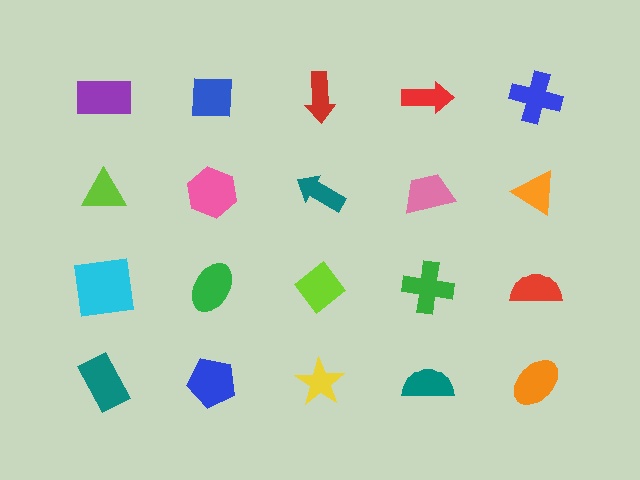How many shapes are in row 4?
5 shapes.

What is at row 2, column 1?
A lime triangle.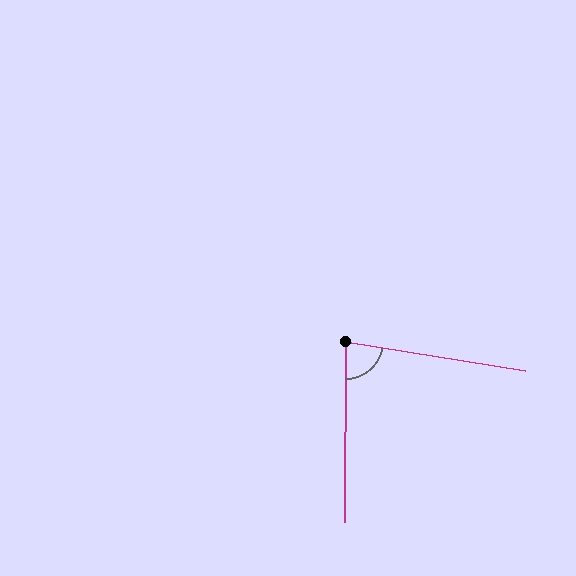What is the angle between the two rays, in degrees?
Approximately 81 degrees.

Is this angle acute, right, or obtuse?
It is acute.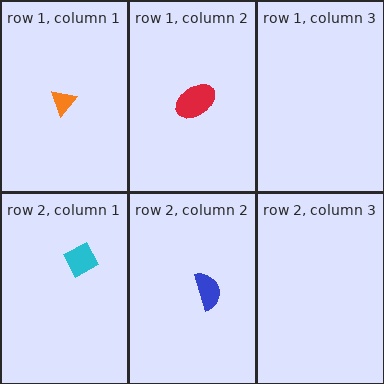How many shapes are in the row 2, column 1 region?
1.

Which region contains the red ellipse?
The row 1, column 2 region.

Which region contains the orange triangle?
The row 1, column 1 region.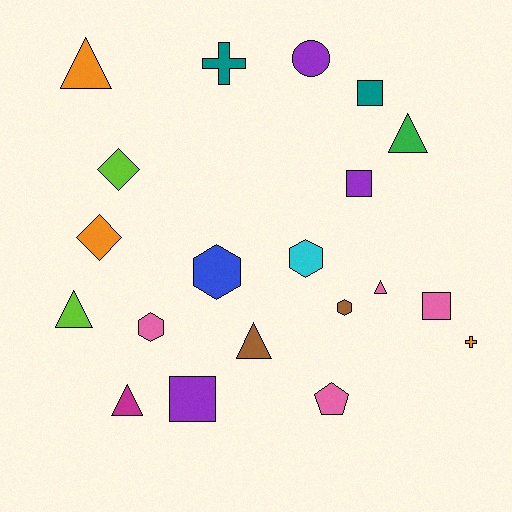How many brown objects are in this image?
There are 2 brown objects.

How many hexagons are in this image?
There are 4 hexagons.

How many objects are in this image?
There are 20 objects.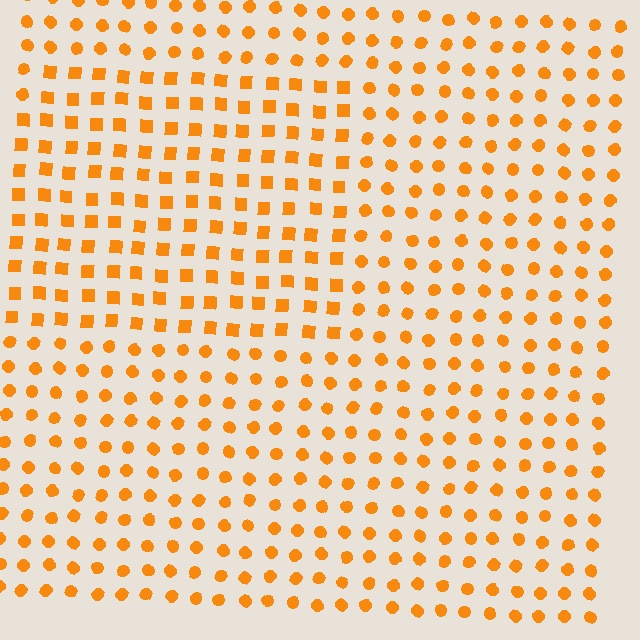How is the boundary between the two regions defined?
The boundary is defined by a change in element shape: squares inside vs. circles outside. All elements share the same color and spacing.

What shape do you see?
I see a rectangle.